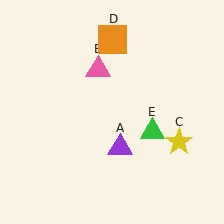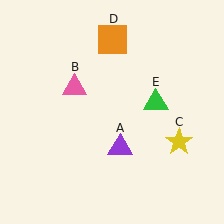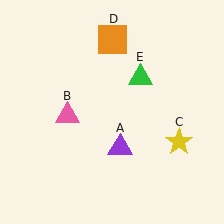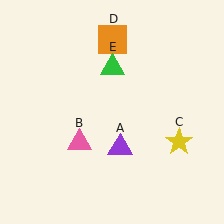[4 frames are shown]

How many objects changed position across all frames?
2 objects changed position: pink triangle (object B), green triangle (object E).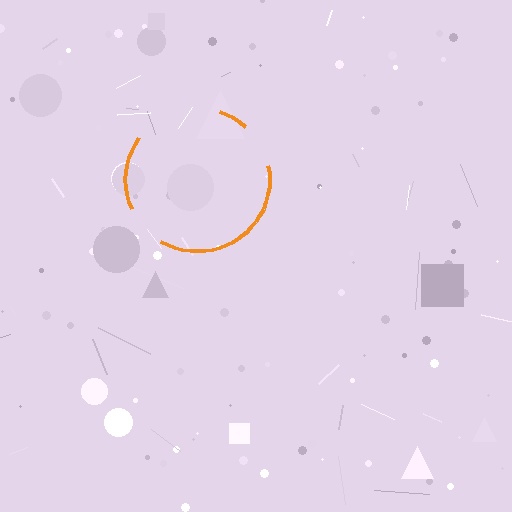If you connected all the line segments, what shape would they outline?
They would outline a circle.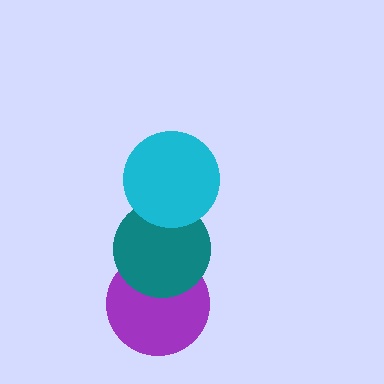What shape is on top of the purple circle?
The teal circle is on top of the purple circle.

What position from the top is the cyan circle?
The cyan circle is 1st from the top.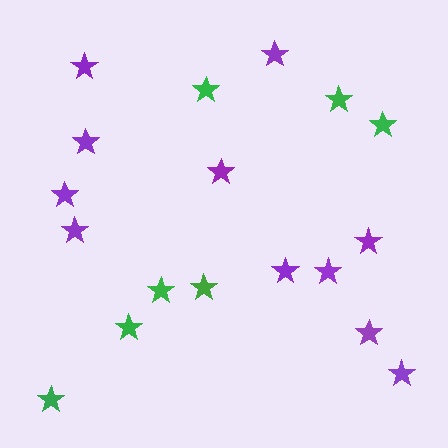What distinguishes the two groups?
There are 2 groups: one group of purple stars (11) and one group of green stars (7).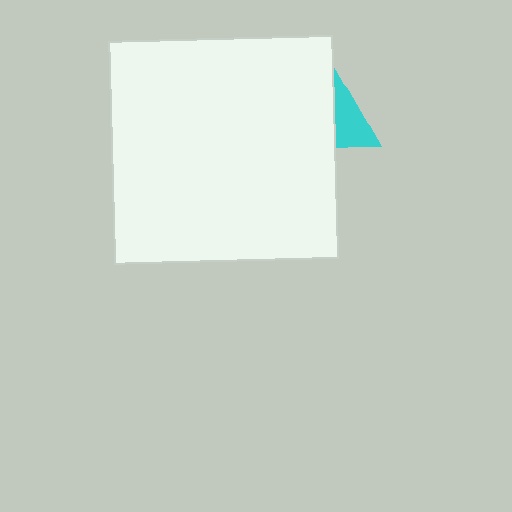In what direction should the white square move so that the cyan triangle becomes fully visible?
The white square should move left. That is the shortest direction to clear the overlap and leave the cyan triangle fully visible.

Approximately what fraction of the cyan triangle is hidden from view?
Roughly 68% of the cyan triangle is hidden behind the white square.